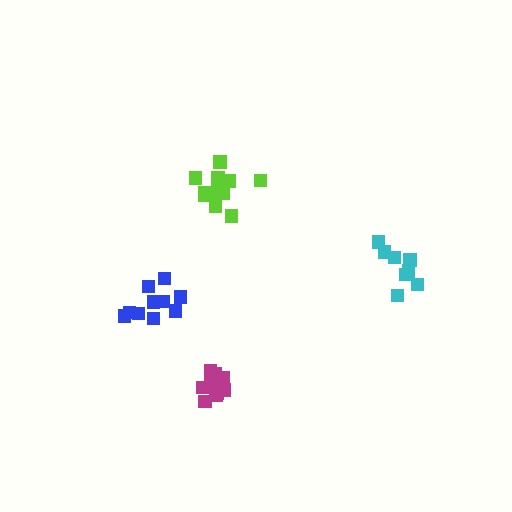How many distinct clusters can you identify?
There are 4 distinct clusters.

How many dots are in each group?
Group 1: 10 dots, Group 2: 13 dots, Group 3: 10 dots, Group 4: 8 dots (41 total).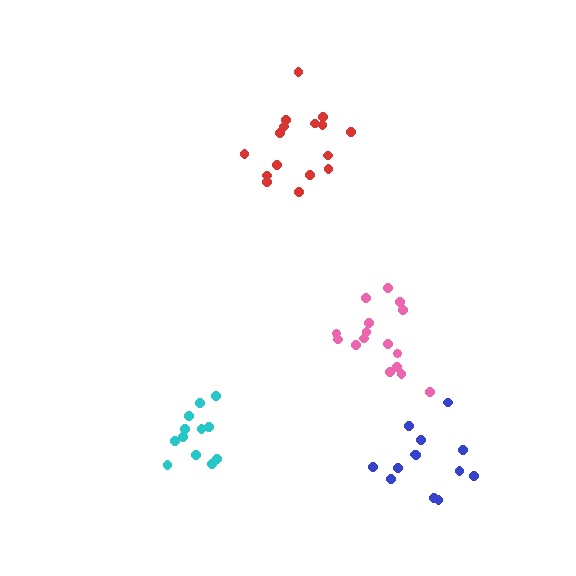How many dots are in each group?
Group 1: 16 dots, Group 2: 13 dots, Group 3: 12 dots, Group 4: 16 dots (57 total).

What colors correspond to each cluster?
The clusters are colored: red, blue, cyan, pink.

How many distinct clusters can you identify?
There are 4 distinct clusters.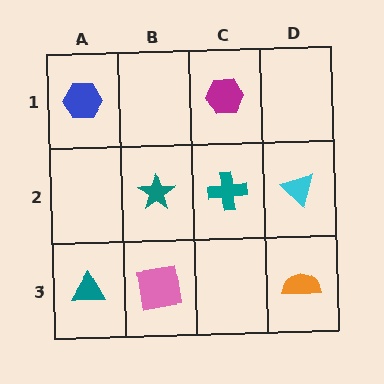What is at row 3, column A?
A teal triangle.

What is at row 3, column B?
A pink square.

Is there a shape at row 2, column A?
No, that cell is empty.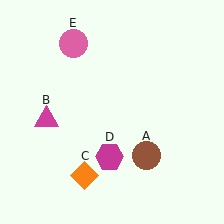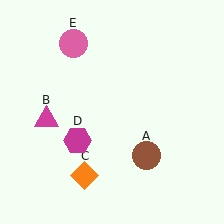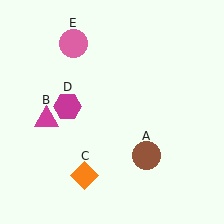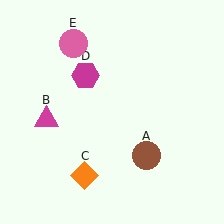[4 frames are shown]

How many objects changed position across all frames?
1 object changed position: magenta hexagon (object D).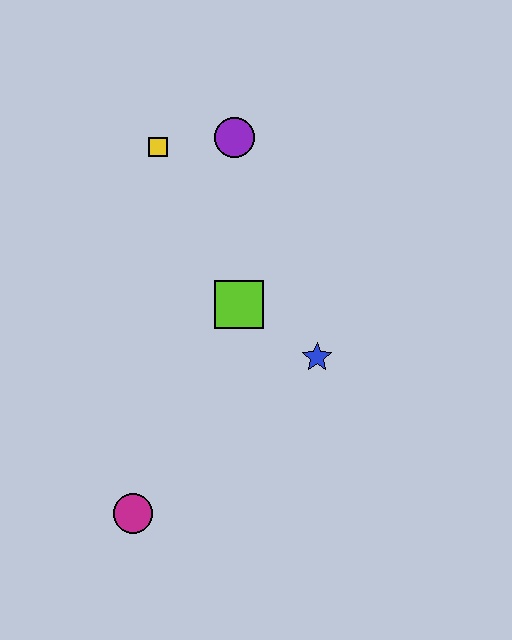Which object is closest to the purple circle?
The yellow square is closest to the purple circle.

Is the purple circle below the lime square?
No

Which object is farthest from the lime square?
The magenta circle is farthest from the lime square.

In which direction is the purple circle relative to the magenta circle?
The purple circle is above the magenta circle.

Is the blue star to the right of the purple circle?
Yes